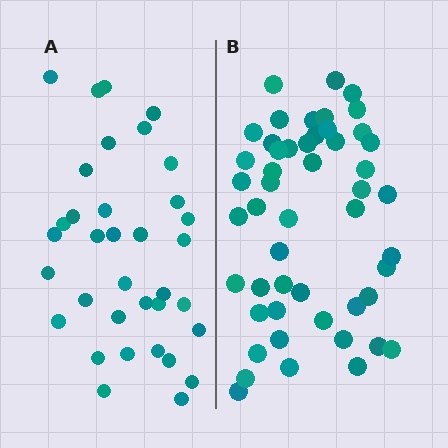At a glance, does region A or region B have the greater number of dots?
Region B (the right region) has more dots.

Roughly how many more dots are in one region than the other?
Region B has approximately 15 more dots than region A.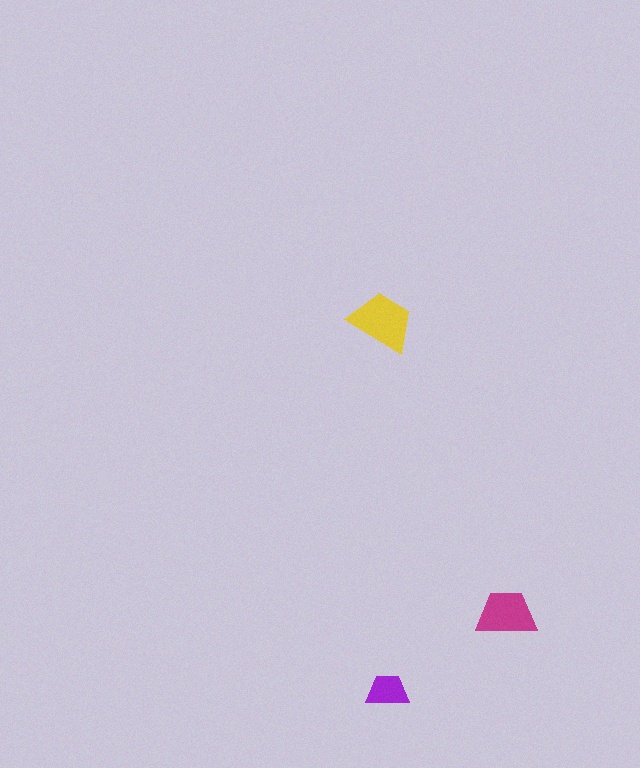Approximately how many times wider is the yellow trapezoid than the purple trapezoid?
About 1.5 times wider.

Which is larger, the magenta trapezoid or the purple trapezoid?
The magenta one.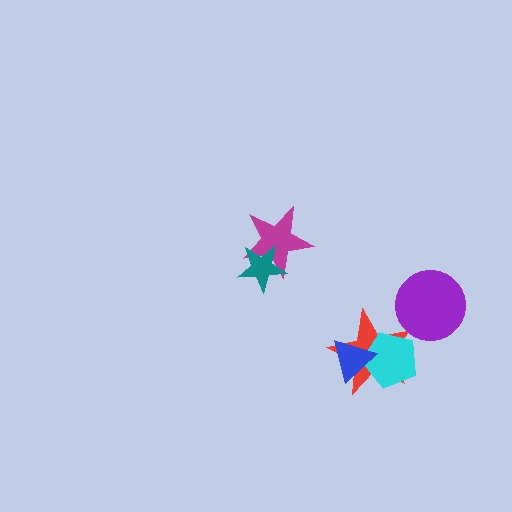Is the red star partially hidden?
Yes, it is partially covered by another shape.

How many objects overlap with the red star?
2 objects overlap with the red star.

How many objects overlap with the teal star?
1 object overlaps with the teal star.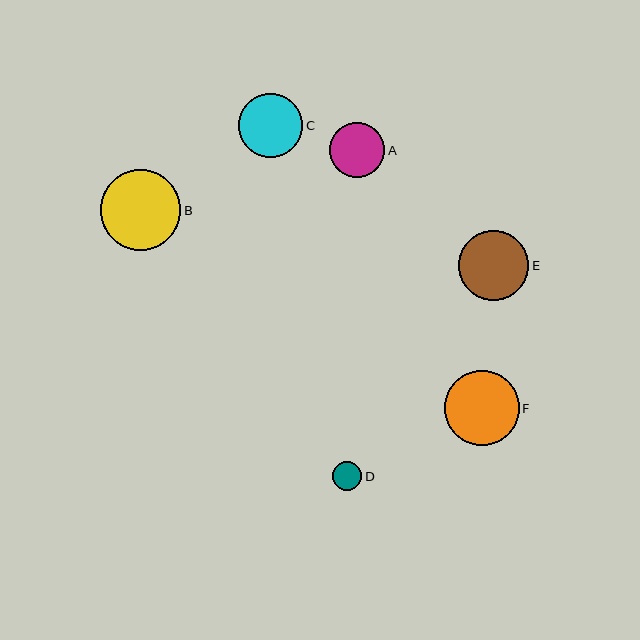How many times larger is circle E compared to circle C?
Circle E is approximately 1.1 times the size of circle C.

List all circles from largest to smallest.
From largest to smallest: B, F, E, C, A, D.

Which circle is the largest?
Circle B is the largest with a size of approximately 81 pixels.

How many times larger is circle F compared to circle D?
Circle F is approximately 2.6 times the size of circle D.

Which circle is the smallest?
Circle D is the smallest with a size of approximately 29 pixels.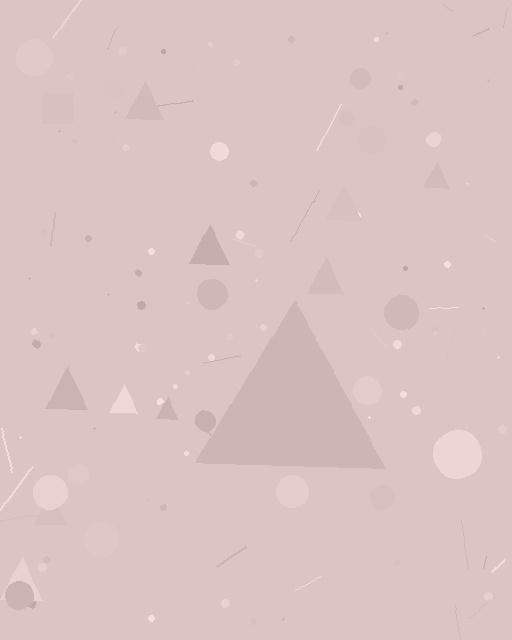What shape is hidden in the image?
A triangle is hidden in the image.